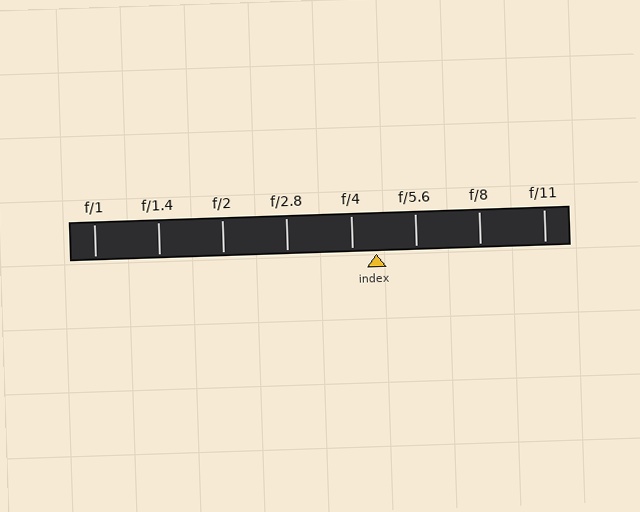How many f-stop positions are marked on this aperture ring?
There are 8 f-stop positions marked.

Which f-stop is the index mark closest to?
The index mark is closest to f/4.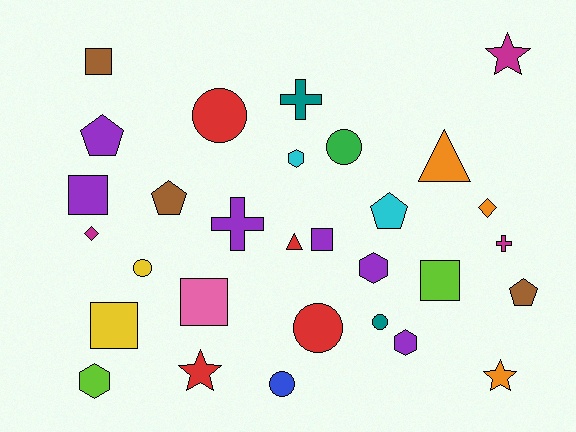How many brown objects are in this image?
There are 3 brown objects.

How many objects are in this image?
There are 30 objects.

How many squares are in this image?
There are 6 squares.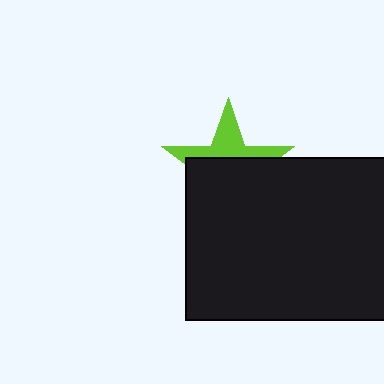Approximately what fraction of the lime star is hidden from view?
Roughly 61% of the lime star is hidden behind the black rectangle.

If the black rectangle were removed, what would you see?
You would see the complete lime star.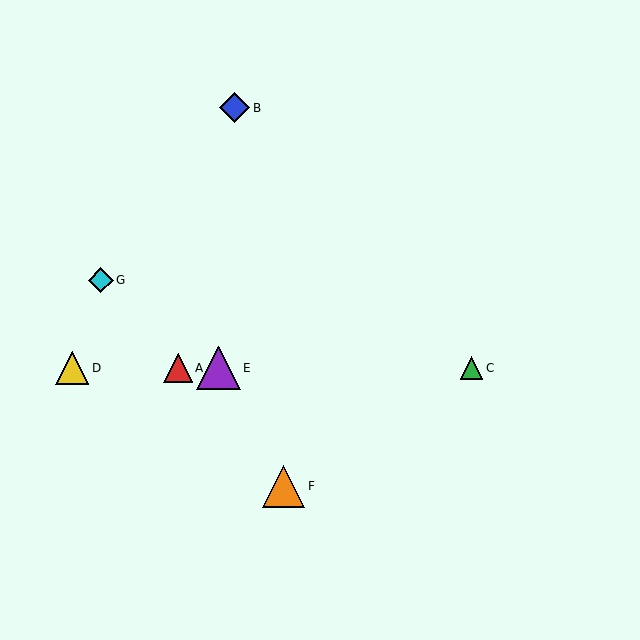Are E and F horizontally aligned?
No, E is at y≈368 and F is at y≈487.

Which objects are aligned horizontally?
Objects A, C, D, E are aligned horizontally.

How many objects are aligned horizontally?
4 objects (A, C, D, E) are aligned horizontally.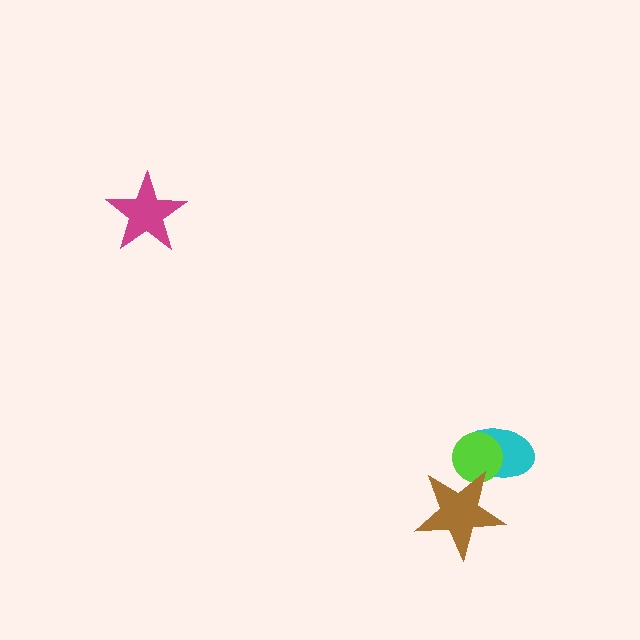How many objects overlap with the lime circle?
2 objects overlap with the lime circle.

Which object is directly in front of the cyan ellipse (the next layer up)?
The lime circle is directly in front of the cyan ellipse.